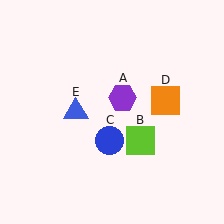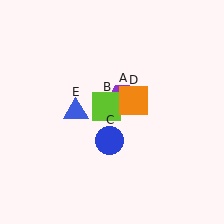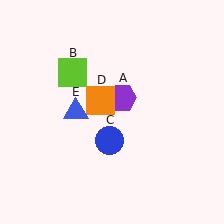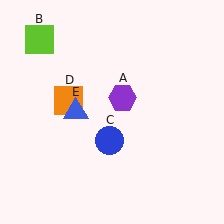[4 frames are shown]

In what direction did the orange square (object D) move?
The orange square (object D) moved left.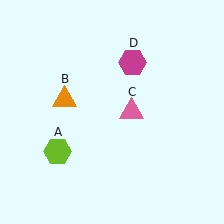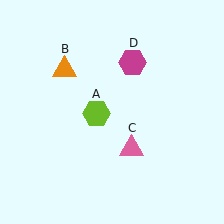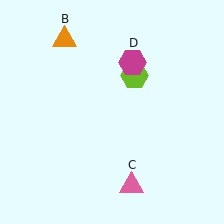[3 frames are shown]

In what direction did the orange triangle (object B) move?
The orange triangle (object B) moved up.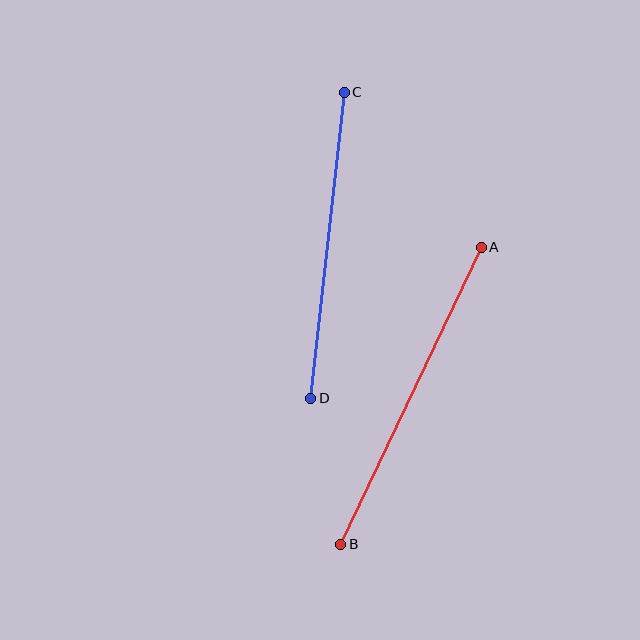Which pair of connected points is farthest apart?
Points A and B are farthest apart.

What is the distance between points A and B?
The distance is approximately 328 pixels.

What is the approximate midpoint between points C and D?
The midpoint is at approximately (328, 245) pixels.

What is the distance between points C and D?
The distance is approximately 308 pixels.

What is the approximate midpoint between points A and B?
The midpoint is at approximately (411, 396) pixels.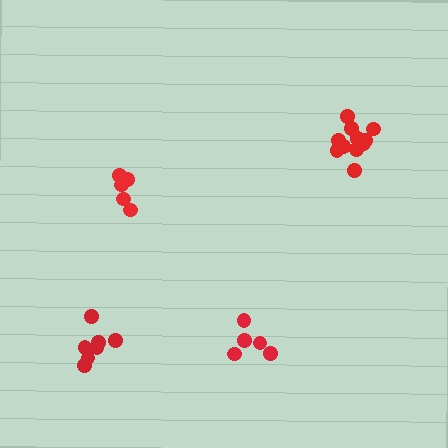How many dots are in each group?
Group 1: 11 dots, Group 2: 6 dots, Group 3: 5 dots, Group 4: 7 dots (29 total).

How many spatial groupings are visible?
There are 4 spatial groupings.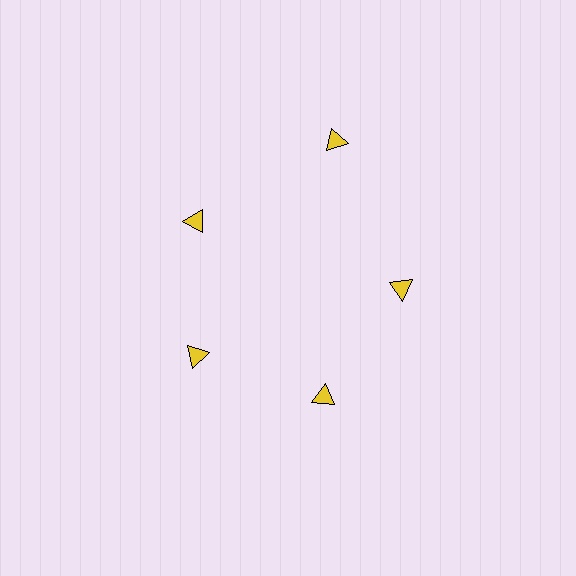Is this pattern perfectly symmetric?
No. The 5 yellow triangles are arranged in a ring, but one element near the 1 o'clock position is pushed outward from the center, breaking the 5-fold rotational symmetry.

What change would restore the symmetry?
The symmetry would be restored by moving it inward, back onto the ring so that all 5 triangles sit at equal angles and equal distance from the center.